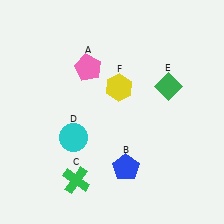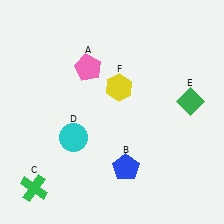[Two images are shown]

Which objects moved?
The objects that moved are: the green cross (C), the green diamond (E).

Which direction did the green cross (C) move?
The green cross (C) moved left.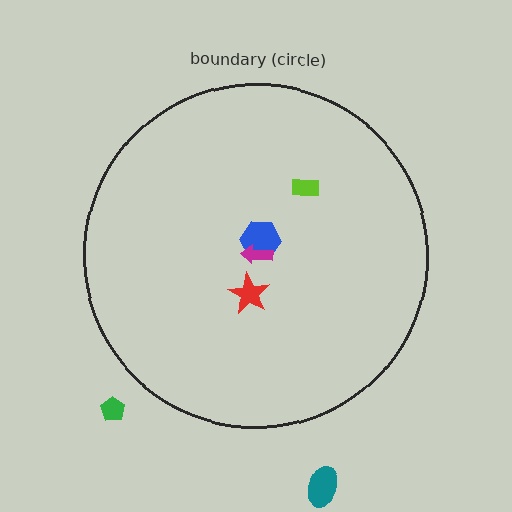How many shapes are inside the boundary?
4 inside, 2 outside.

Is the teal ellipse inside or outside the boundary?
Outside.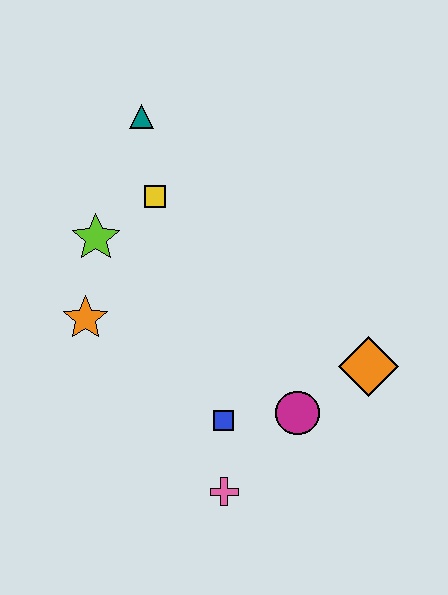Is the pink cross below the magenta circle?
Yes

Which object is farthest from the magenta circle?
The teal triangle is farthest from the magenta circle.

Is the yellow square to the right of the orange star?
Yes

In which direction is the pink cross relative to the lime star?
The pink cross is below the lime star.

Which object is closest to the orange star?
The lime star is closest to the orange star.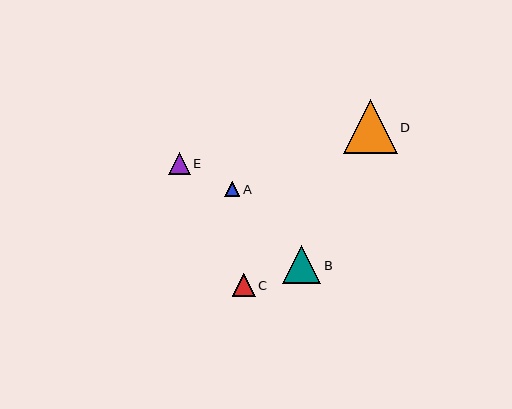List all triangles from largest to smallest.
From largest to smallest: D, B, C, E, A.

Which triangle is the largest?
Triangle D is the largest with a size of approximately 54 pixels.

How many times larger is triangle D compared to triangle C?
Triangle D is approximately 2.3 times the size of triangle C.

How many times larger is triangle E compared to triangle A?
Triangle E is approximately 1.4 times the size of triangle A.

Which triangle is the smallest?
Triangle A is the smallest with a size of approximately 15 pixels.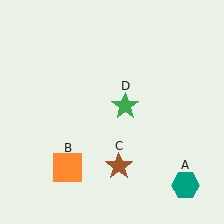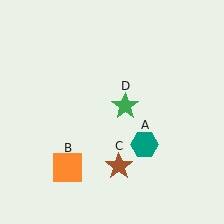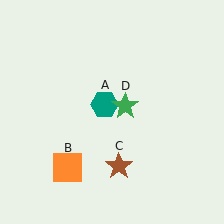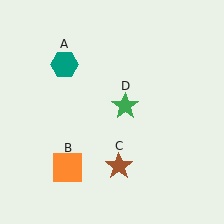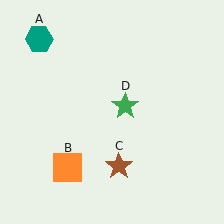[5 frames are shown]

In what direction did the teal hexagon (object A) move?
The teal hexagon (object A) moved up and to the left.